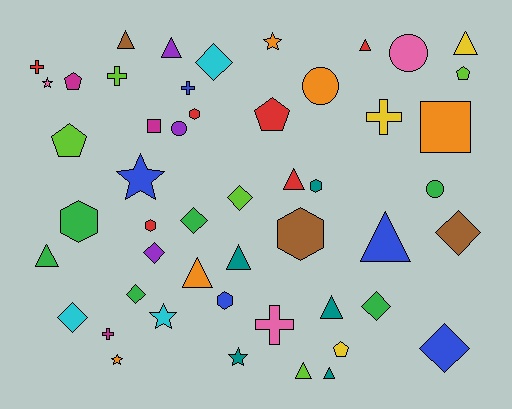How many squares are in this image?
There are 2 squares.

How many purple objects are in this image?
There are 3 purple objects.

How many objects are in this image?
There are 50 objects.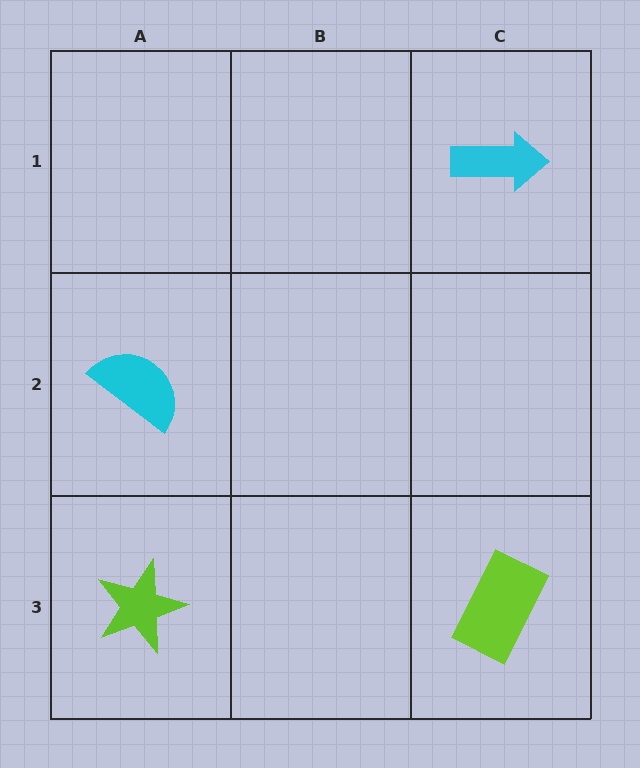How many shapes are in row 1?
1 shape.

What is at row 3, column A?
A lime star.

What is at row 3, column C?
A lime rectangle.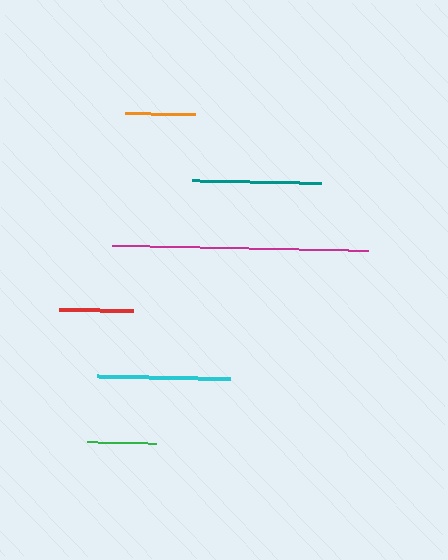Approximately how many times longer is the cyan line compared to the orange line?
The cyan line is approximately 1.9 times the length of the orange line.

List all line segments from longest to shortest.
From longest to shortest: magenta, cyan, teal, red, orange, green.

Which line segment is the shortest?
The green line is the shortest at approximately 69 pixels.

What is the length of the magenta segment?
The magenta segment is approximately 257 pixels long.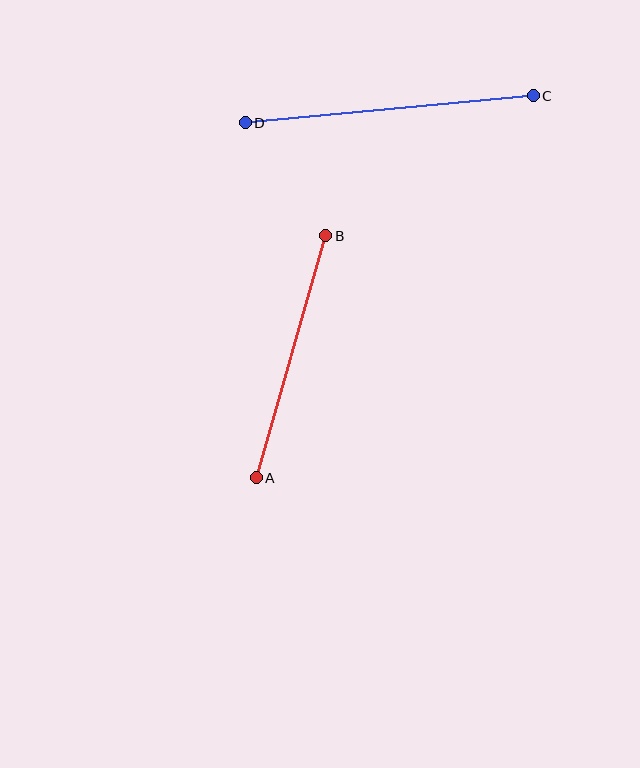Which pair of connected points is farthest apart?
Points C and D are farthest apart.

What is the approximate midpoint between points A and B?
The midpoint is at approximately (291, 357) pixels.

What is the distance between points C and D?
The distance is approximately 289 pixels.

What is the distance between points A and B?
The distance is approximately 252 pixels.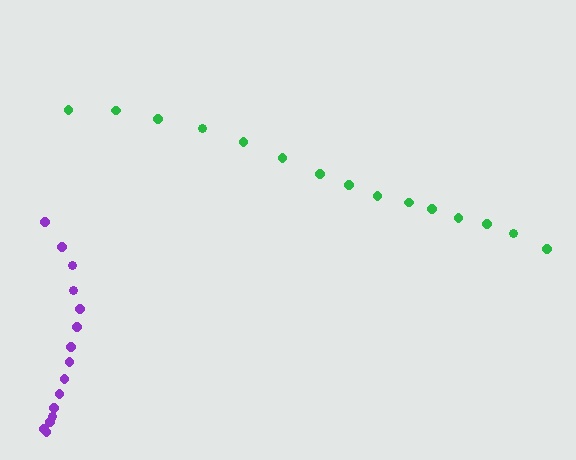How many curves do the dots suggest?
There are 2 distinct paths.